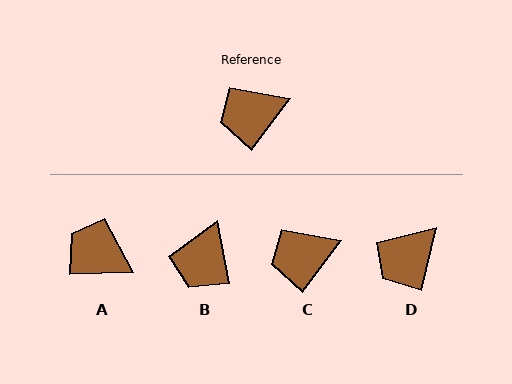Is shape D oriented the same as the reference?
No, it is off by about 24 degrees.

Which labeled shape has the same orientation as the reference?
C.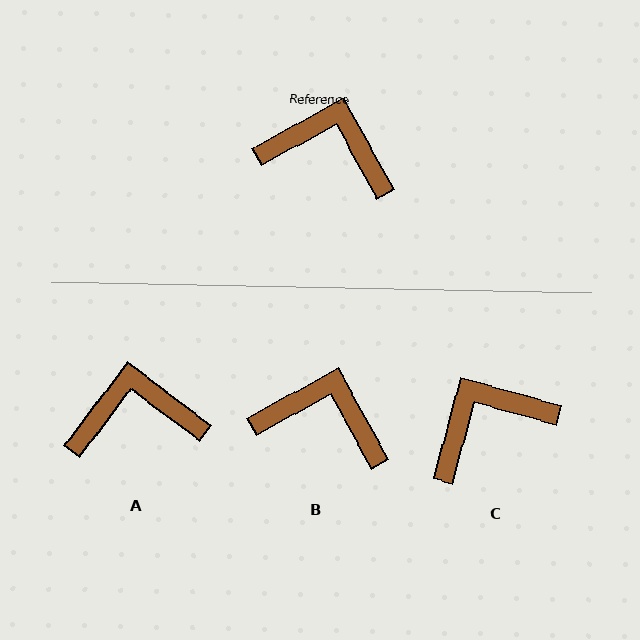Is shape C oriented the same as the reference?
No, it is off by about 46 degrees.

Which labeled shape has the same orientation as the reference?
B.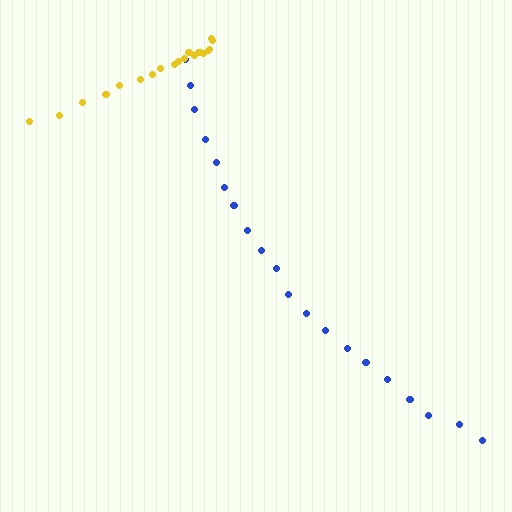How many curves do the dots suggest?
There are 2 distinct paths.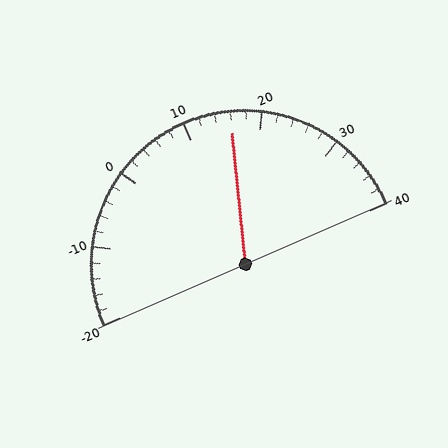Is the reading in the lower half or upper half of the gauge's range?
The reading is in the upper half of the range (-20 to 40).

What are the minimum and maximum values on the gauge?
The gauge ranges from -20 to 40.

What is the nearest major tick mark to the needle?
The nearest major tick mark is 20.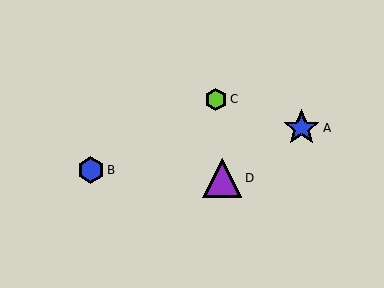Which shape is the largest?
The purple triangle (labeled D) is the largest.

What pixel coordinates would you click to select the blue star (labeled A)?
Click at (302, 128) to select the blue star A.